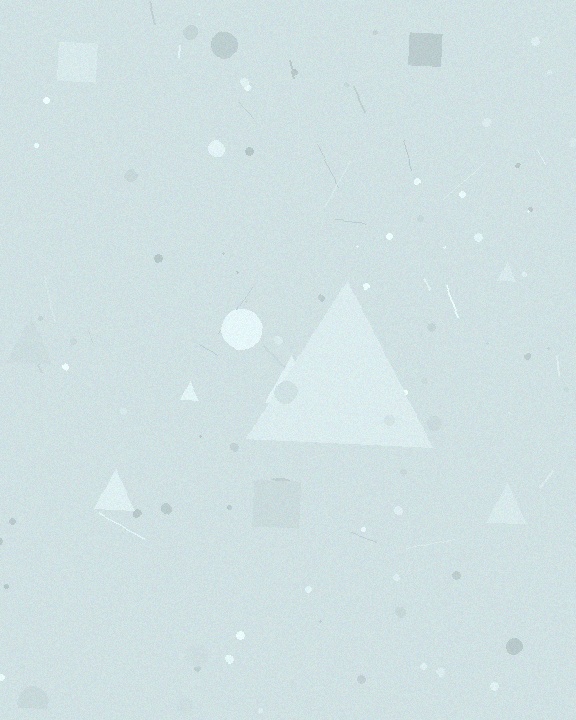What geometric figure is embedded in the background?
A triangle is embedded in the background.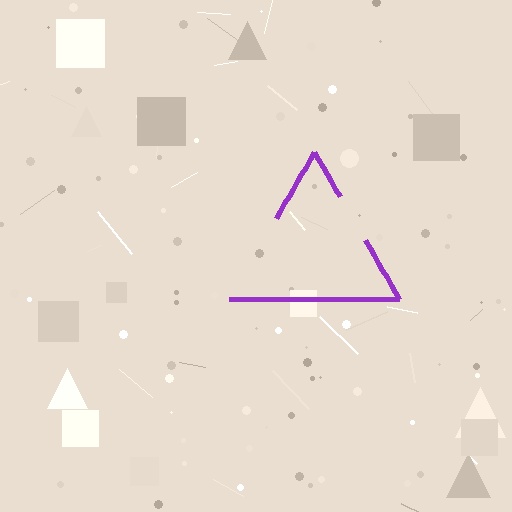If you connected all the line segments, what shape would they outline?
They would outline a triangle.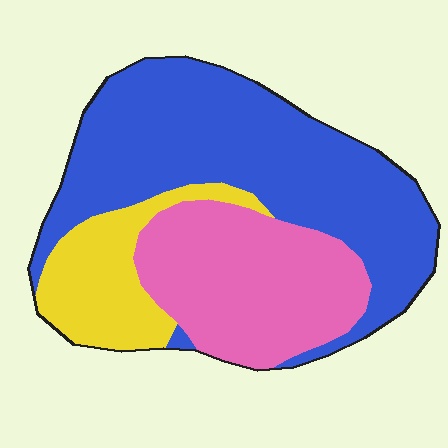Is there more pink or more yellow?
Pink.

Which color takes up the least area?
Yellow, at roughly 15%.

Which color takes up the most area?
Blue, at roughly 55%.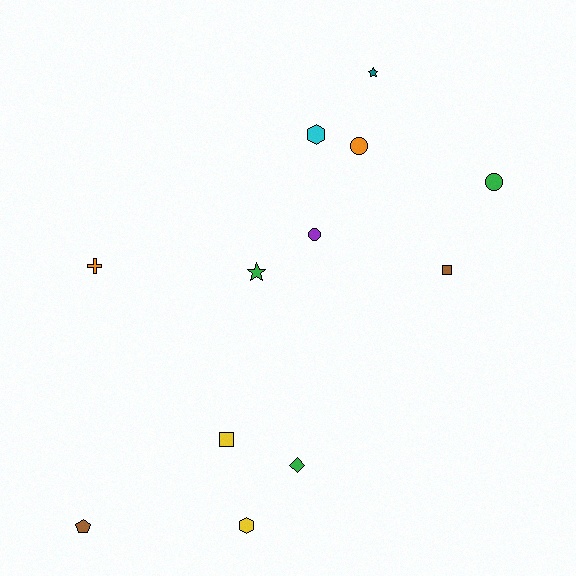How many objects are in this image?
There are 12 objects.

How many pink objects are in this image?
There are no pink objects.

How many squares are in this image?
There are 2 squares.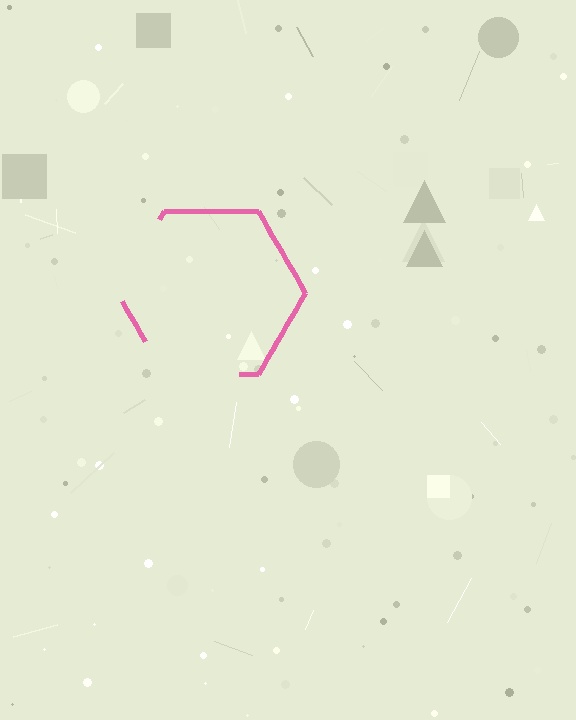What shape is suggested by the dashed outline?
The dashed outline suggests a hexagon.